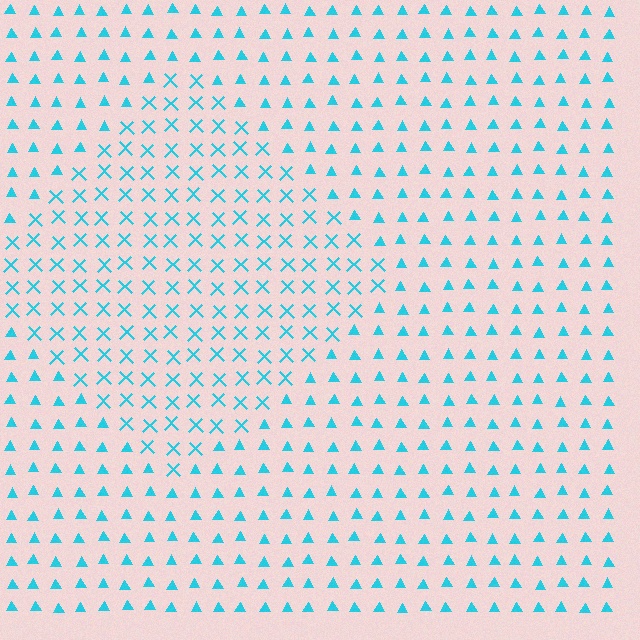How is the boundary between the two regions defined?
The boundary is defined by a change in element shape: X marks inside vs. triangles outside. All elements share the same color and spacing.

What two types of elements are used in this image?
The image uses X marks inside the diamond region and triangles outside it.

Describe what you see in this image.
The image is filled with small cyan elements arranged in a uniform grid. A diamond-shaped region contains X marks, while the surrounding area contains triangles. The boundary is defined purely by the change in element shape.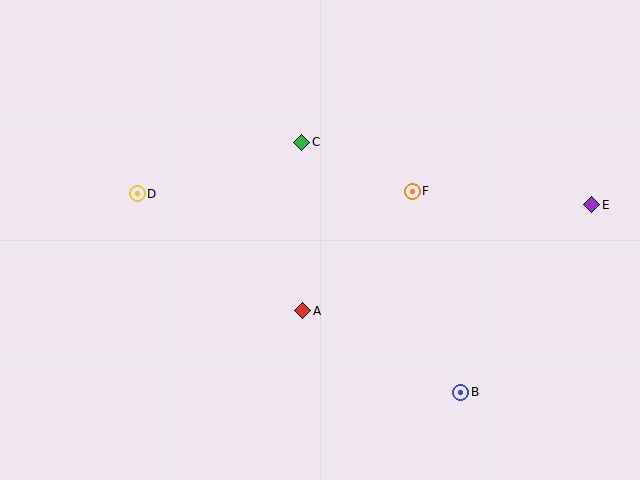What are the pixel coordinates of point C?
Point C is at (302, 142).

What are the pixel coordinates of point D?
Point D is at (137, 194).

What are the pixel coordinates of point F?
Point F is at (412, 191).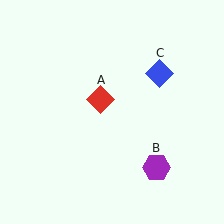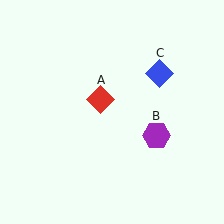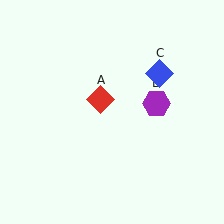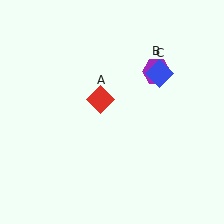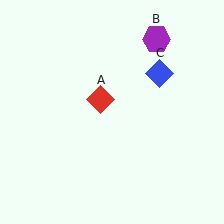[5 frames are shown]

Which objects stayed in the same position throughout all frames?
Red diamond (object A) and blue diamond (object C) remained stationary.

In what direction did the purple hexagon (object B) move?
The purple hexagon (object B) moved up.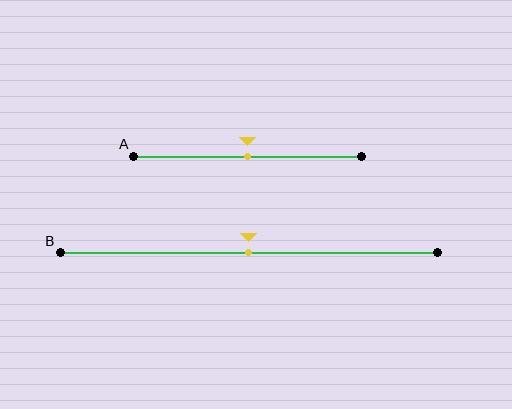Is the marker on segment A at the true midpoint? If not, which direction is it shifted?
Yes, the marker on segment A is at the true midpoint.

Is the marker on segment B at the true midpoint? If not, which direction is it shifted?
Yes, the marker on segment B is at the true midpoint.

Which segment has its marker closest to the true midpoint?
Segment A has its marker closest to the true midpoint.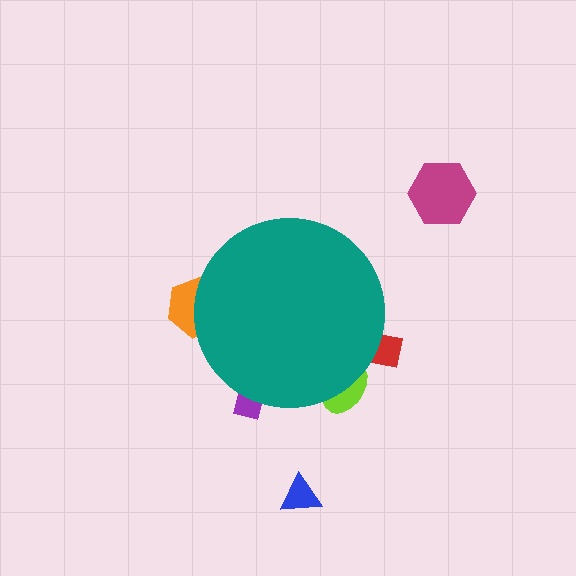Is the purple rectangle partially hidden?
Yes, the purple rectangle is partially hidden behind the teal circle.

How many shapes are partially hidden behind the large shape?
4 shapes are partially hidden.